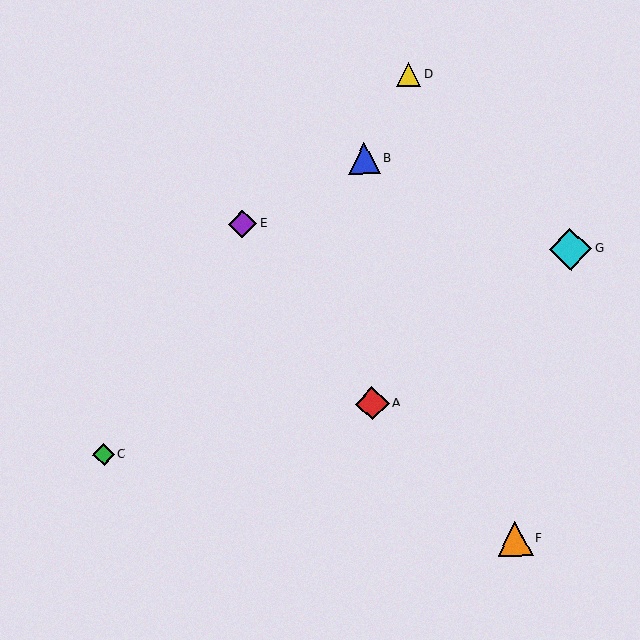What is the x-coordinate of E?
Object E is at x≈243.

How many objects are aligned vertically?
2 objects (A, B) are aligned vertically.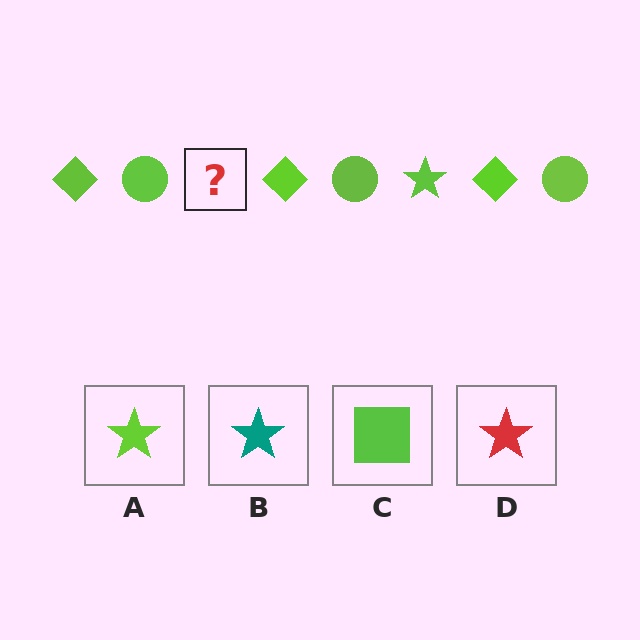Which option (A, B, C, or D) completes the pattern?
A.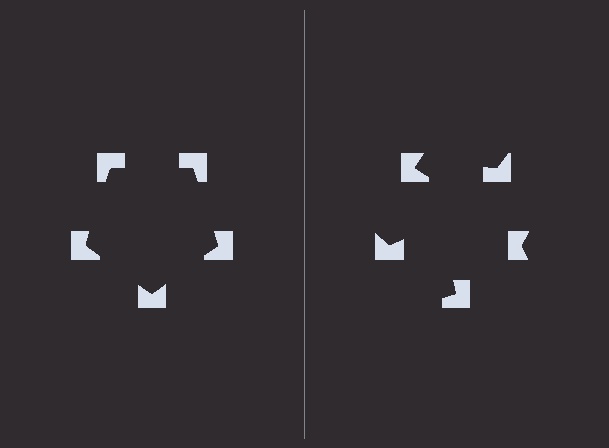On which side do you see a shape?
An illusory pentagon appears on the left side. On the right side the wedge cuts are rotated, so no coherent shape forms.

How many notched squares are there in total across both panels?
10 — 5 on each side.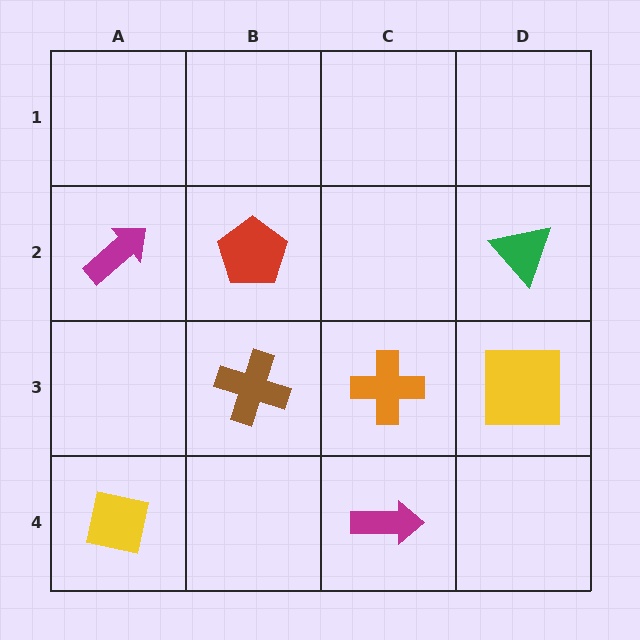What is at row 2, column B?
A red pentagon.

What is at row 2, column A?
A magenta arrow.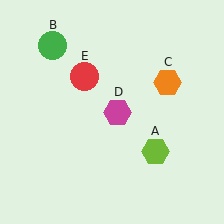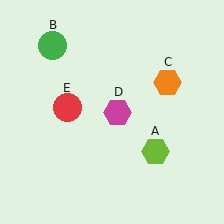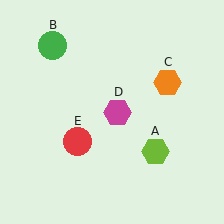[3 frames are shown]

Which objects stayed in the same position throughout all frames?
Lime hexagon (object A) and green circle (object B) and orange hexagon (object C) and magenta hexagon (object D) remained stationary.